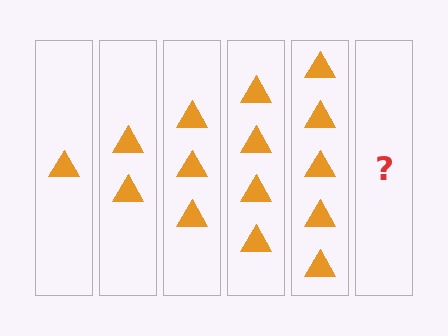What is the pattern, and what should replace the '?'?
The pattern is that each step adds one more triangle. The '?' should be 6 triangles.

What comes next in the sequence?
The next element should be 6 triangles.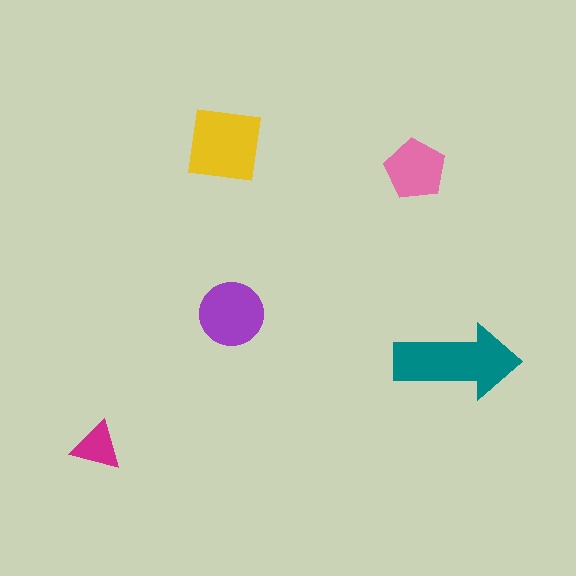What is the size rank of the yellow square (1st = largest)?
2nd.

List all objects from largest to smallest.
The teal arrow, the yellow square, the purple circle, the pink pentagon, the magenta triangle.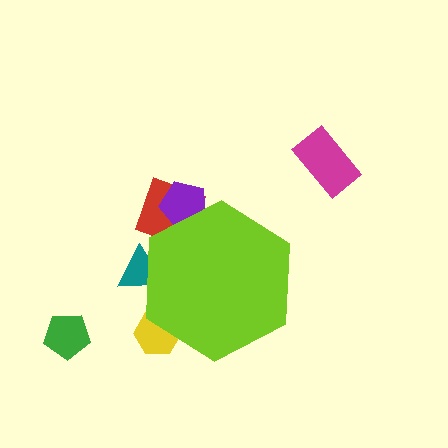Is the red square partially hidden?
Yes, the red square is partially hidden behind the lime hexagon.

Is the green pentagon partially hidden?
No, the green pentagon is fully visible.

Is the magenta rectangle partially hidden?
No, the magenta rectangle is fully visible.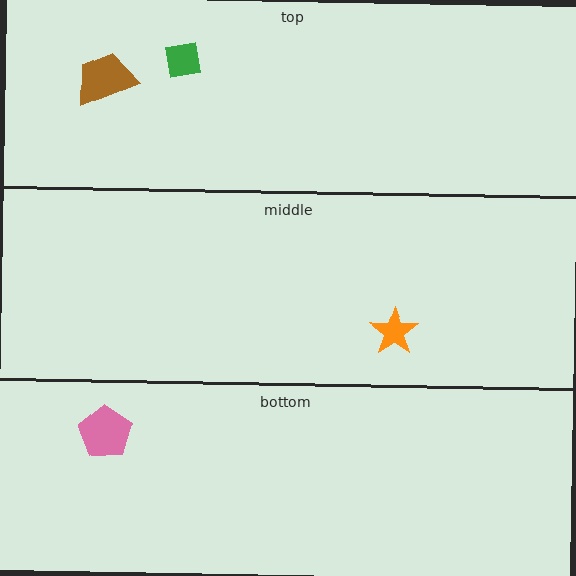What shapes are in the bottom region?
The pink pentagon.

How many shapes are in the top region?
2.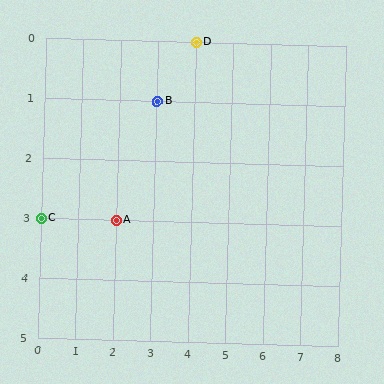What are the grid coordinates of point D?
Point D is at grid coordinates (4, 0).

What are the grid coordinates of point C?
Point C is at grid coordinates (0, 3).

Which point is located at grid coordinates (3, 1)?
Point B is at (3, 1).